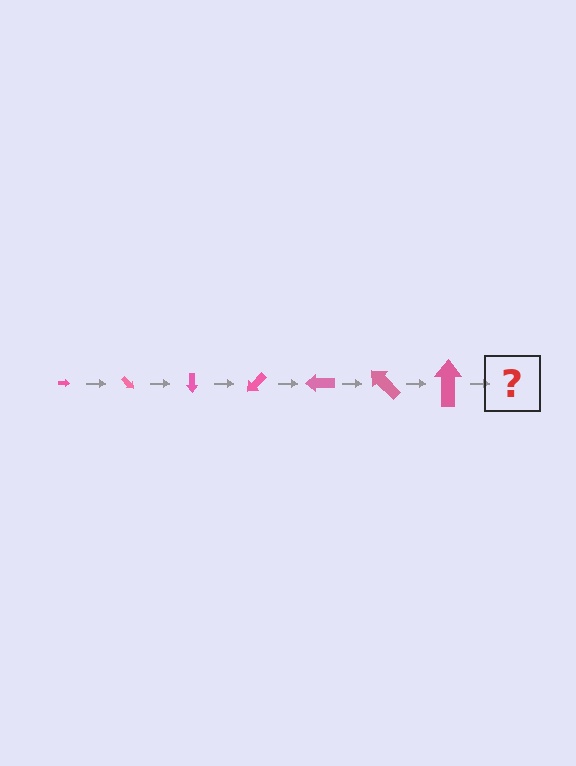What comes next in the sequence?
The next element should be an arrow, larger than the previous one and rotated 315 degrees from the start.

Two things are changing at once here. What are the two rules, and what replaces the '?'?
The two rules are that the arrow grows larger each step and it rotates 45 degrees each step. The '?' should be an arrow, larger than the previous one and rotated 315 degrees from the start.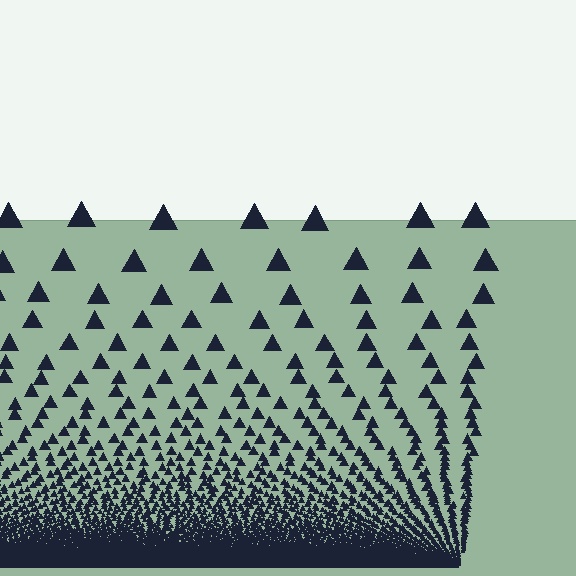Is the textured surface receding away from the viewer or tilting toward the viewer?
The surface appears to tilt toward the viewer. Texture elements get larger and sparser toward the top.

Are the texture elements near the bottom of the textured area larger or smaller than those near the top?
Smaller. The gradient is inverted — elements near the bottom are smaller and denser.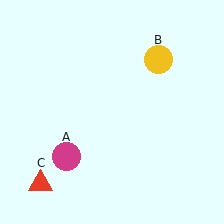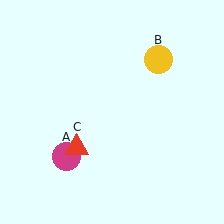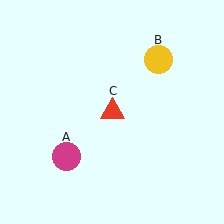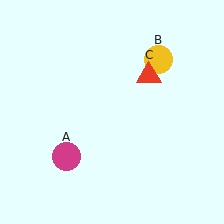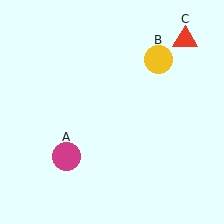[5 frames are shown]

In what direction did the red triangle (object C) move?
The red triangle (object C) moved up and to the right.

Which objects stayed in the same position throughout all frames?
Magenta circle (object A) and yellow circle (object B) remained stationary.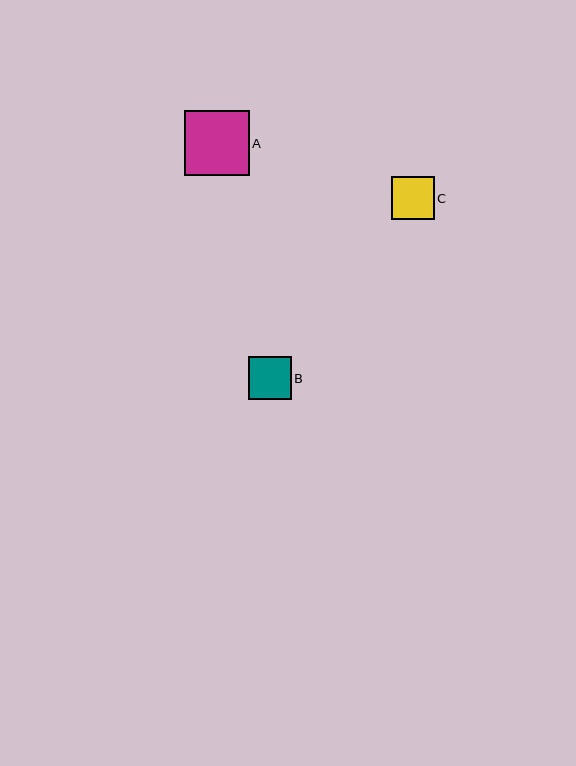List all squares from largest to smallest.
From largest to smallest: A, C, B.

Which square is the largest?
Square A is the largest with a size of approximately 65 pixels.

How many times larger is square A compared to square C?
Square A is approximately 1.5 times the size of square C.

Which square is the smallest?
Square B is the smallest with a size of approximately 43 pixels.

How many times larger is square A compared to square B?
Square A is approximately 1.5 times the size of square B.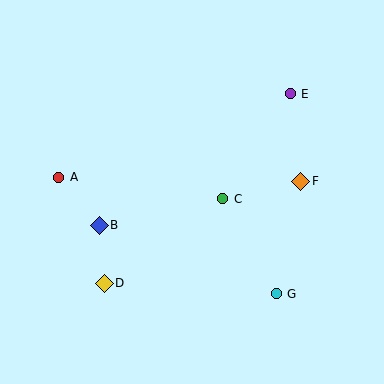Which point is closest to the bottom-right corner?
Point G is closest to the bottom-right corner.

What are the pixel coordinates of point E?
Point E is at (290, 94).